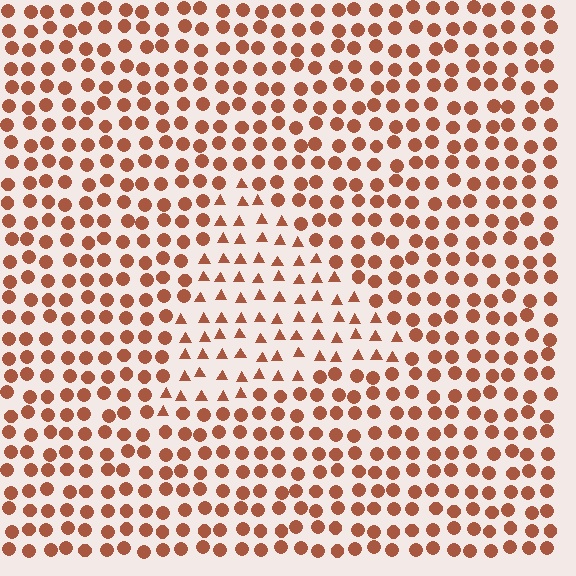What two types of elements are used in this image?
The image uses triangles inside the triangle region and circles outside it.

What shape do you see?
I see a triangle.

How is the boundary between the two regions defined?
The boundary is defined by a change in element shape: triangles inside vs. circles outside. All elements share the same color and spacing.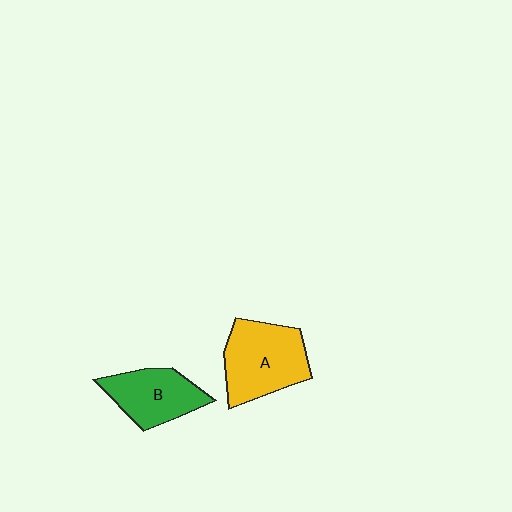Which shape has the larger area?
Shape A (yellow).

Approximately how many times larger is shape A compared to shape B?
Approximately 1.3 times.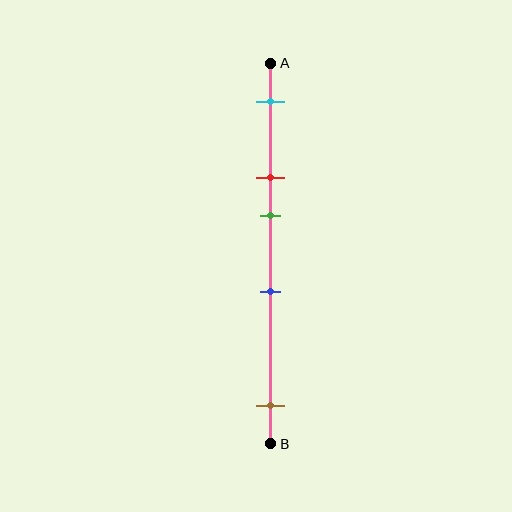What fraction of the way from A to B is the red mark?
The red mark is approximately 30% (0.3) of the way from A to B.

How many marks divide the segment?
There are 5 marks dividing the segment.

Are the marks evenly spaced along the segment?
No, the marks are not evenly spaced.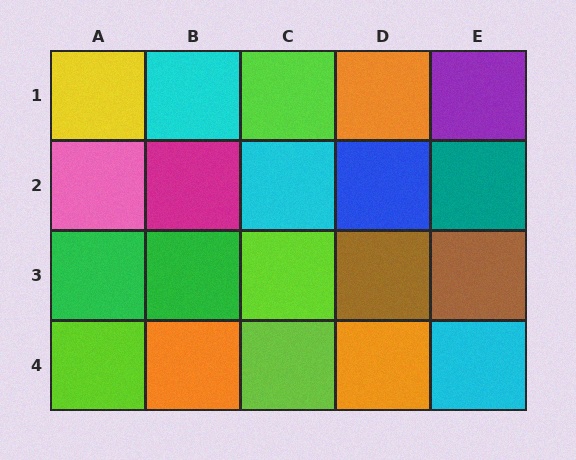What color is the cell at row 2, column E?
Teal.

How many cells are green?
2 cells are green.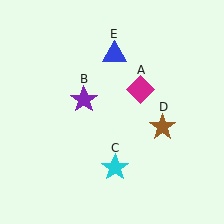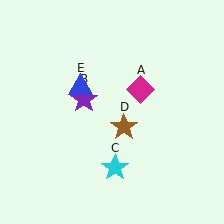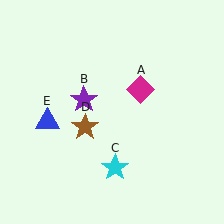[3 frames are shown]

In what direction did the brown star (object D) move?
The brown star (object D) moved left.